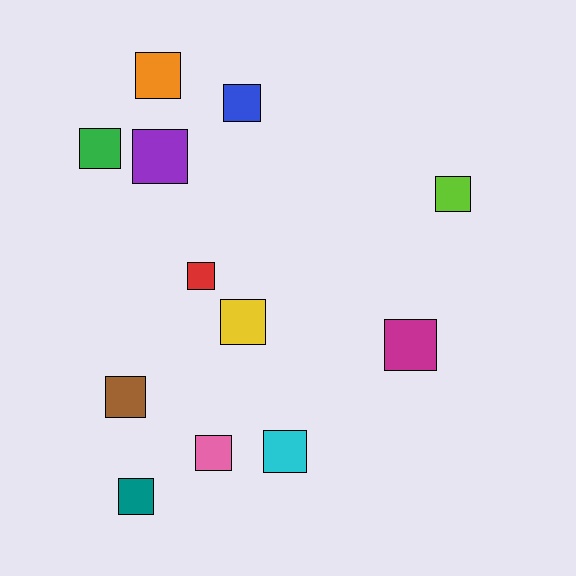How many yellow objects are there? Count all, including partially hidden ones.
There is 1 yellow object.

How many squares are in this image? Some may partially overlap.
There are 12 squares.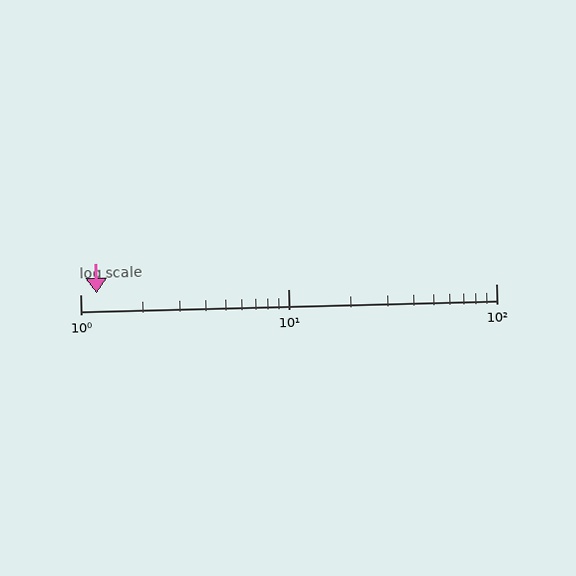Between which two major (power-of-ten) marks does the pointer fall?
The pointer is between 1 and 10.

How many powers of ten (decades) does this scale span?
The scale spans 2 decades, from 1 to 100.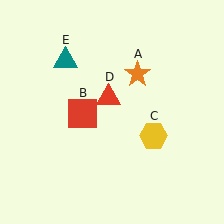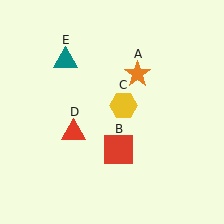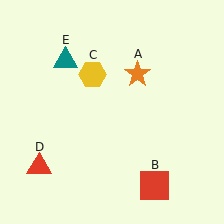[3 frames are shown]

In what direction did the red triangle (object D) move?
The red triangle (object D) moved down and to the left.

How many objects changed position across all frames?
3 objects changed position: red square (object B), yellow hexagon (object C), red triangle (object D).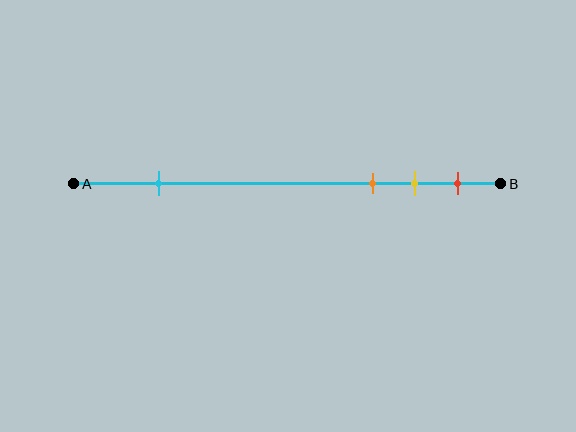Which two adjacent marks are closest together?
The yellow and red marks are the closest adjacent pair.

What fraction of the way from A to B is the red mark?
The red mark is approximately 90% (0.9) of the way from A to B.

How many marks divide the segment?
There are 4 marks dividing the segment.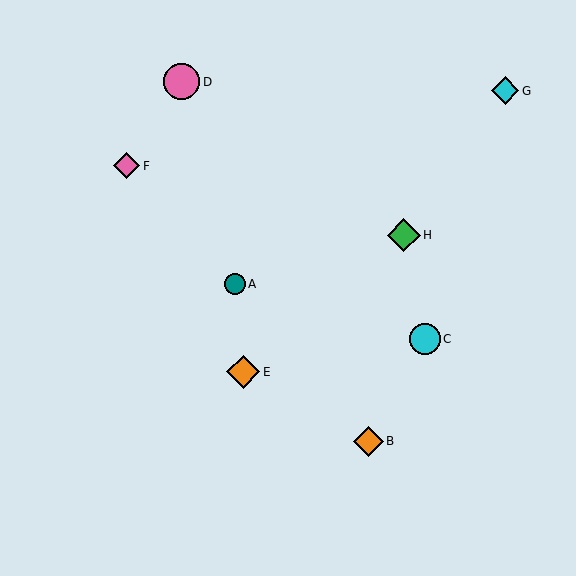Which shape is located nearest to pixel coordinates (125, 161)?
The pink diamond (labeled F) at (126, 166) is nearest to that location.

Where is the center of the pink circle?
The center of the pink circle is at (182, 82).